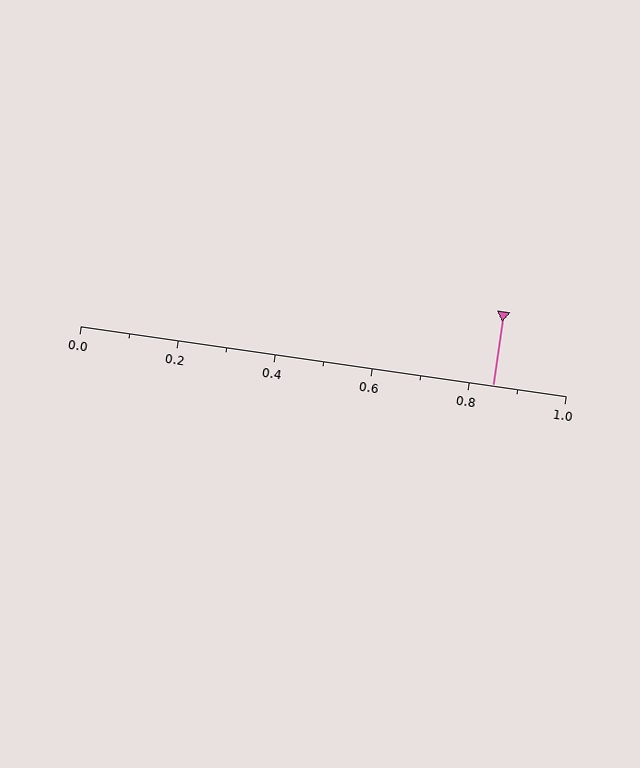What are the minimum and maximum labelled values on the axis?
The axis runs from 0.0 to 1.0.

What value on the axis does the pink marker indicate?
The marker indicates approximately 0.85.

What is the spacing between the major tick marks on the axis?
The major ticks are spaced 0.2 apart.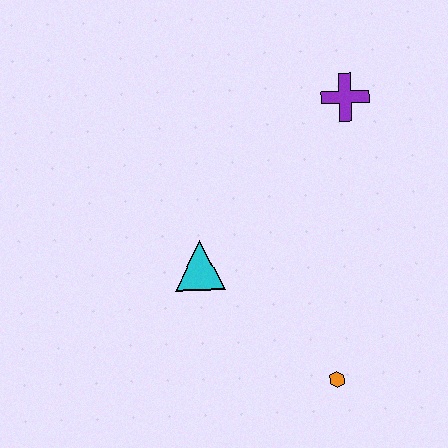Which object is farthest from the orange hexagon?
The purple cross is farthest from the orange hexagon.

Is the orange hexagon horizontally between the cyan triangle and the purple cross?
Yes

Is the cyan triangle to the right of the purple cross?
No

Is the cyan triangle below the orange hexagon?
No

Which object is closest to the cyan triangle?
The orange hexagon is closest to the cyan triangle.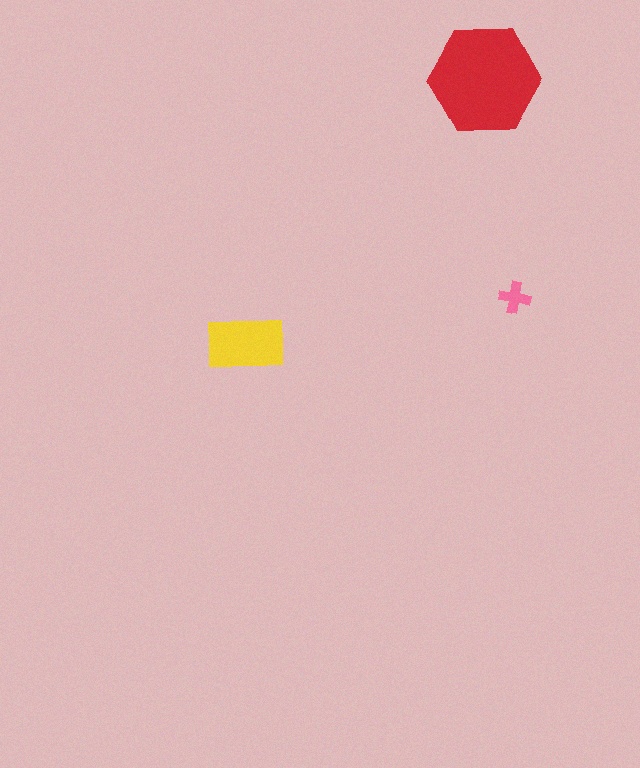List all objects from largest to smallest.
The red hexagon, the yellow rectangle, the pink cross.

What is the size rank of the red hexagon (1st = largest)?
1st.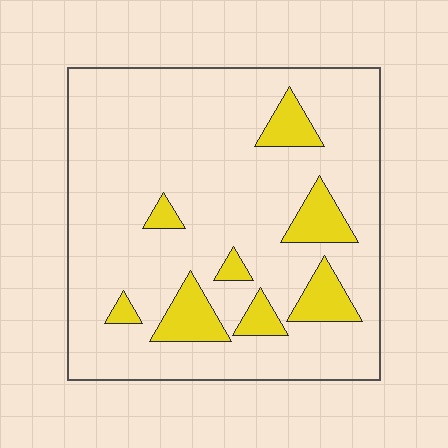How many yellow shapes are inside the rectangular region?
8.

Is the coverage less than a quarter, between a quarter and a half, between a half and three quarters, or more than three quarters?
Less than a quarter.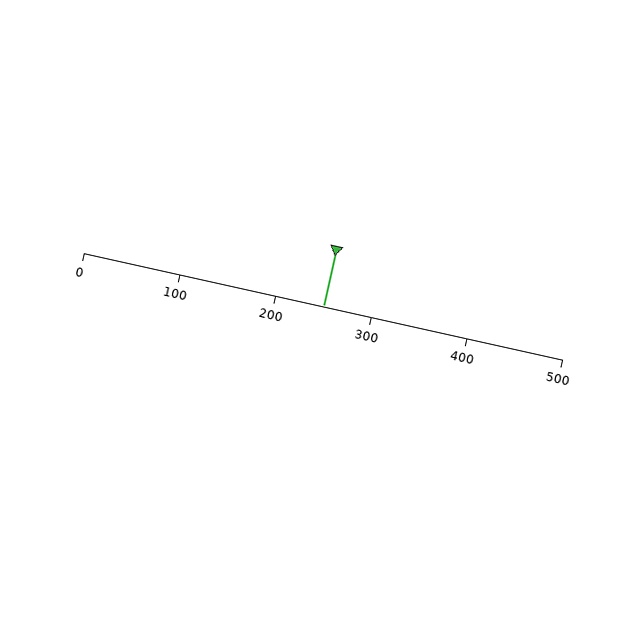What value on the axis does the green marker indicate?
The marker indicates approximately 250.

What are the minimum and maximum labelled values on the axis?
The axis runs from 0 to 500.